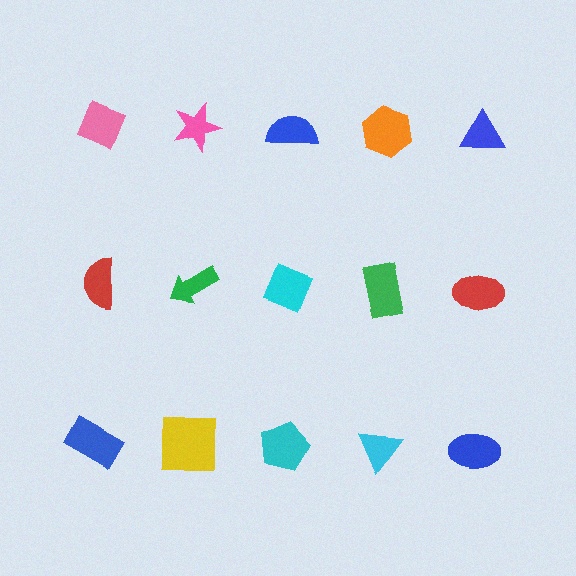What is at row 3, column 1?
A blue rectangle.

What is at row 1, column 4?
An orange hexagon.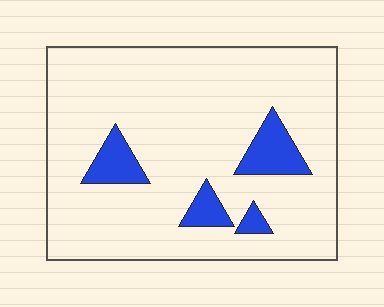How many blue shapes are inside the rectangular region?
4.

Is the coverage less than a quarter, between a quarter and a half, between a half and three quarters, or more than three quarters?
Less than a quarter.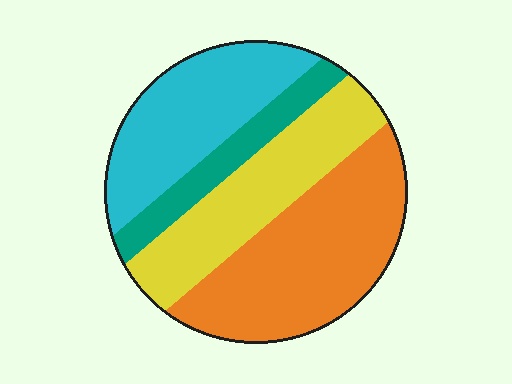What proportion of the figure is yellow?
Yellow takes up about one quarter (1/4) of the figure.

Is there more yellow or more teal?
Yellow.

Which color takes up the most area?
Orange, at roughly 35%.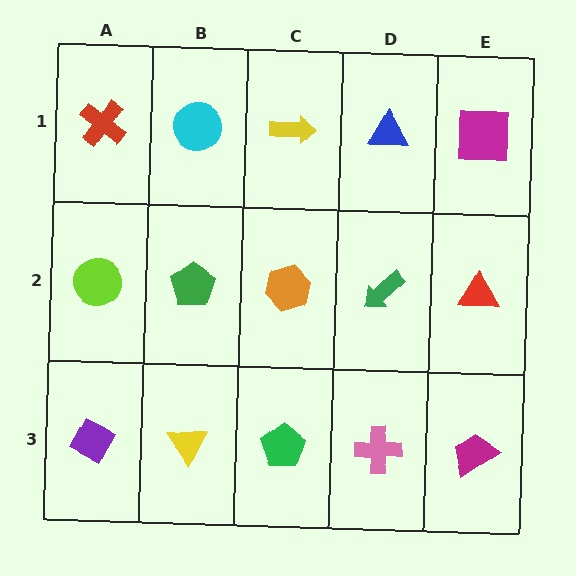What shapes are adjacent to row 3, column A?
A lime circle (row 2, column A), a yellow triangle (row 3, column B).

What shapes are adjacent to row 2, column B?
A cyan circle (row 1, column B), a yellow triangle (row 3, column B), a lime circle (row 2, column A), an orange hexagon (row 2, column C).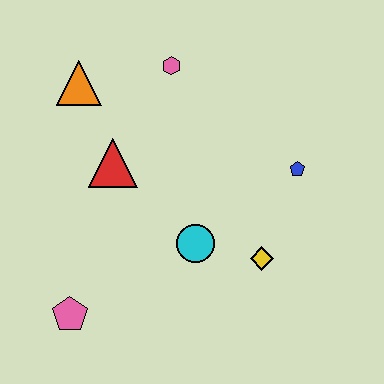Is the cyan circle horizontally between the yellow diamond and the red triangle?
Yes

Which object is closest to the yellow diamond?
The cyan circle is closest to the yellow diamond.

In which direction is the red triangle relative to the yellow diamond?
The red triangle is to the left of the yellow diamond.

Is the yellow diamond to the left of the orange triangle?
No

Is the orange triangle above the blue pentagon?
Yes